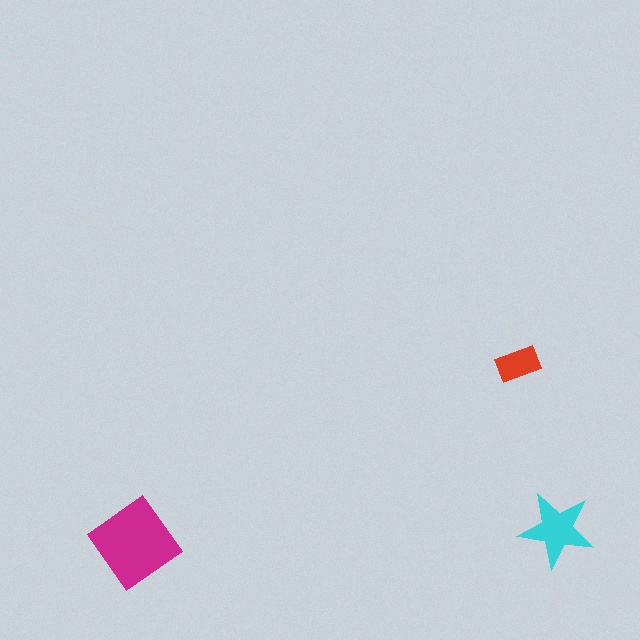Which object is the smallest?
The red rectangle.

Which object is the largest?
The magenta diamond.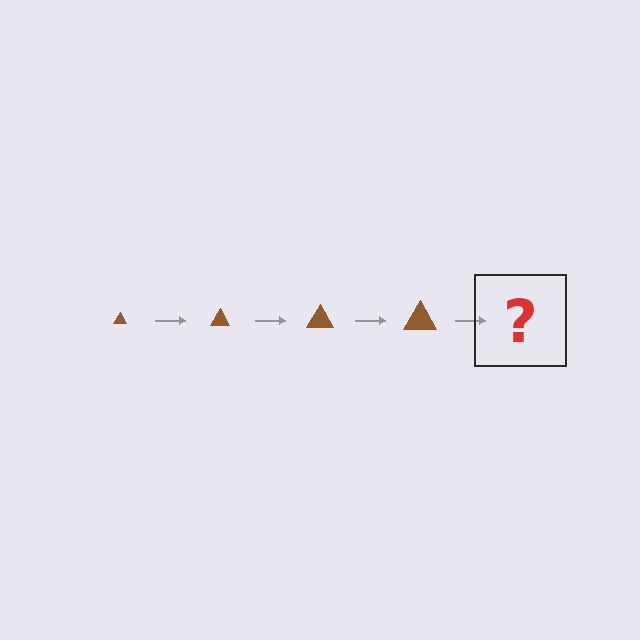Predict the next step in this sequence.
The next step is a brown triangle, larger than the previous one.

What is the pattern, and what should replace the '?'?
The pattern is that the triangle gets progressively larger each step. The '?' should be a brown triangle, larger than the previous one.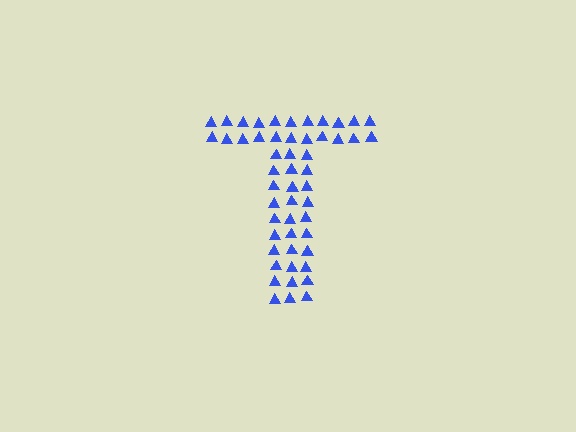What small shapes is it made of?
It is made of small triangles.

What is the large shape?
The large shape is the letter T.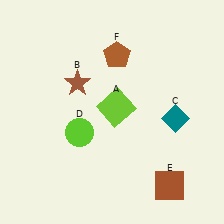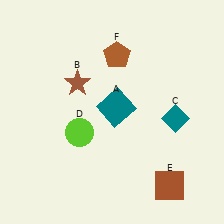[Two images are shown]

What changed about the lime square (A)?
In Image 1, A is lime. In Image 2, it changed to teal.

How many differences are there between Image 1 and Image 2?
There is 1 difference between the two images.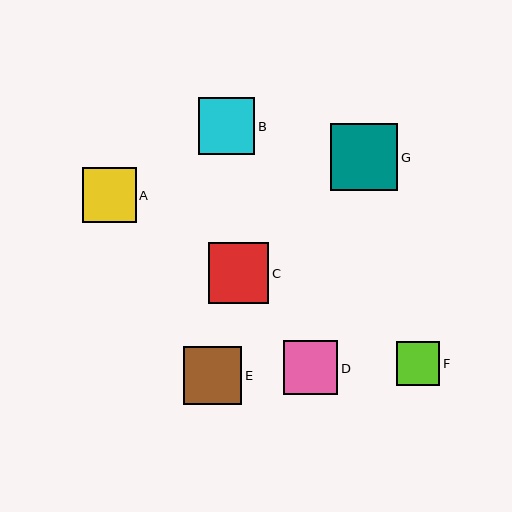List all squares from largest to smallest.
From largest to smallest: G, C, E, B, A, D, F.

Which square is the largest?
Square G is the largest with a size of approximately 68 pixels.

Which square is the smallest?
Square F is the smallest with a size of approximately 43 pixels.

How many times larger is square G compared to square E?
Square G is approximately 1.2 times the size of square E.